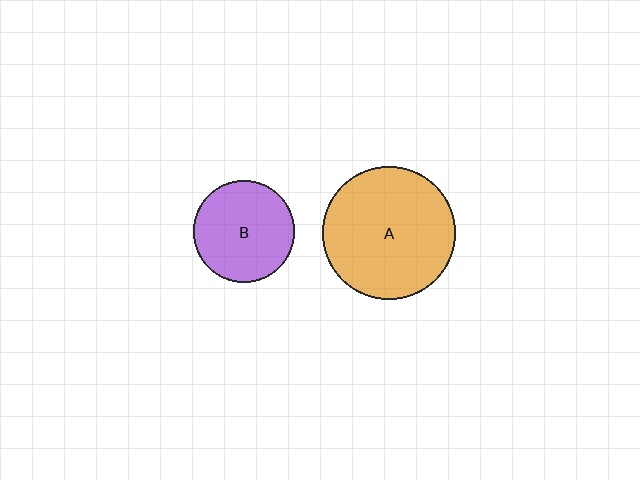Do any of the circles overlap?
No, none of the circles overlap.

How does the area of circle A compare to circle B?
Approximately 1.7 times.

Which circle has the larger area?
Circle A (orange).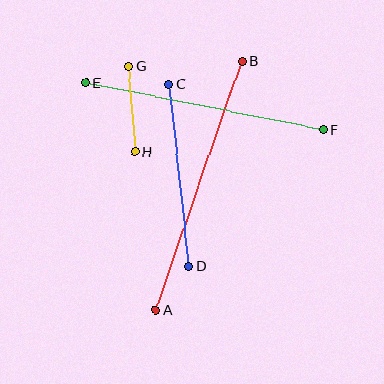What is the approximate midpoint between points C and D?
The midpoint is at approximately (179, 175) pixels.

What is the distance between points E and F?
The distance is approximately 242 pixels.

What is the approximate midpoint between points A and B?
The midpoint is at approximately (199, 185) pixels.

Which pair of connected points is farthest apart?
Points A and B are farthest apart.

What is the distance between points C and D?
The distance is approximately 183 pixels.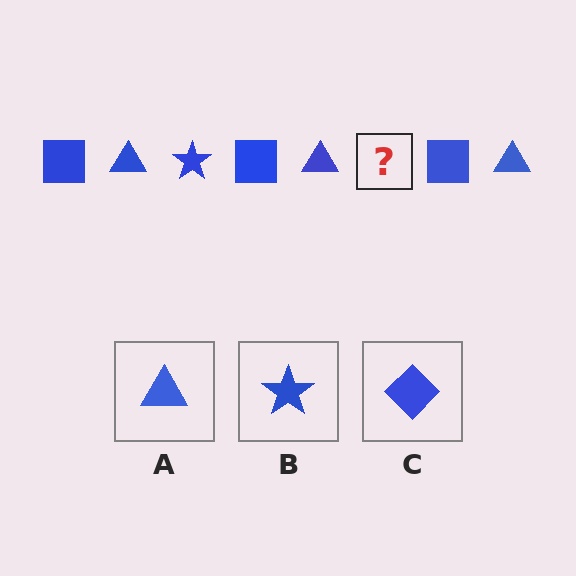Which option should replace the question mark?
Option B.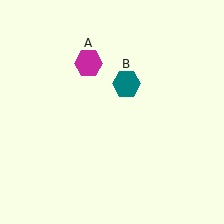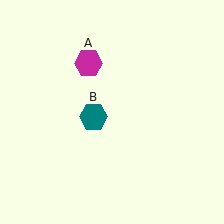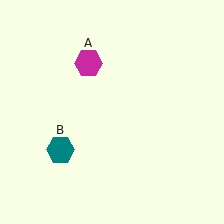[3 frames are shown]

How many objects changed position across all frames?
1 object changed position: teal hexagon (object B).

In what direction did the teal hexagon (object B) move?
The teal hexagon (object B) moved down and to the left.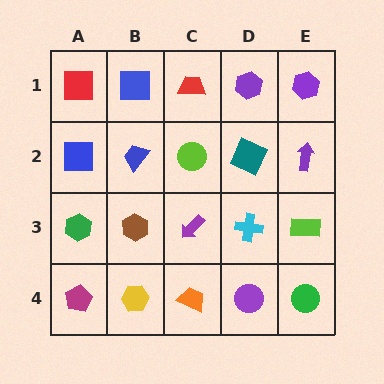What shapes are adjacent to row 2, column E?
A purple hexagon (row 1, column E), a lime rectangle (row 3, column E), a teal square (row 2, column D).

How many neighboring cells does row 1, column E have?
2.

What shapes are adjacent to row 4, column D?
A cyan cross (row 3, column D), an orange trapezoid (row 4, column C), a green circle (row 4, column E).